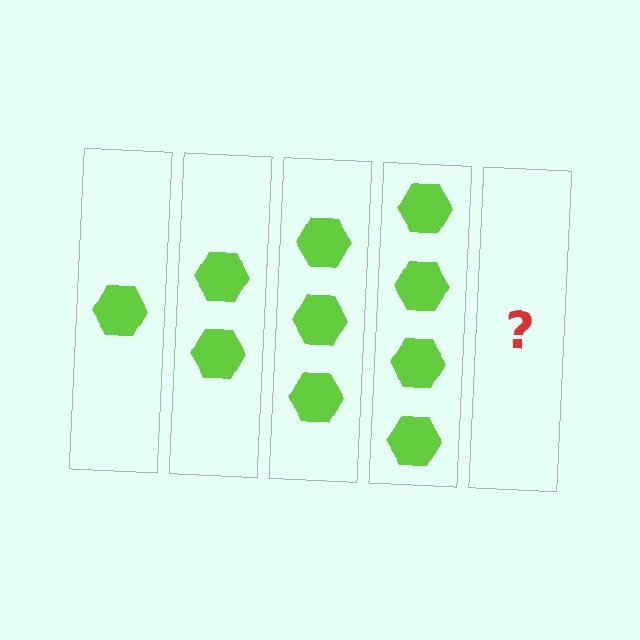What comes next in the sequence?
The next element should be 5 hexagons.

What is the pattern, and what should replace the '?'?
The pattern is that each step adds one more hexagon. The '?' should be 5 hexagons.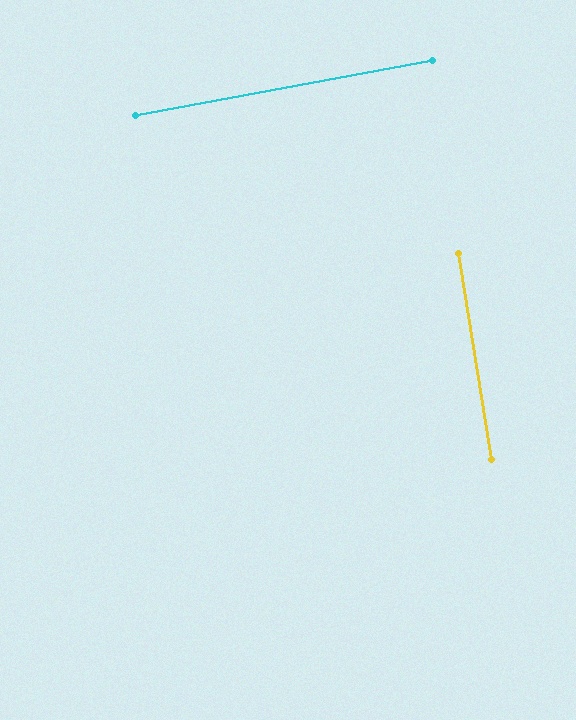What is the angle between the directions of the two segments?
Approximately 89 degrees.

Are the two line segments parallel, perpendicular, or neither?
Perpendicular — they meet at approximately 89°.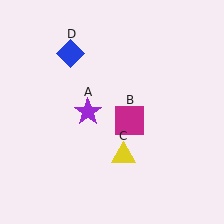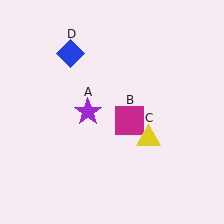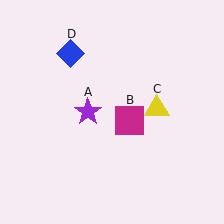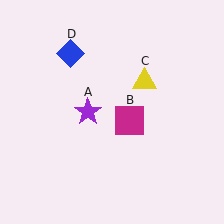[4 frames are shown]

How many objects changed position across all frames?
1 object changed position: yellow triangle (object C).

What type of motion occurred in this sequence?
The yellow triangle (object C) rotated counterclockwise around the center of the scene.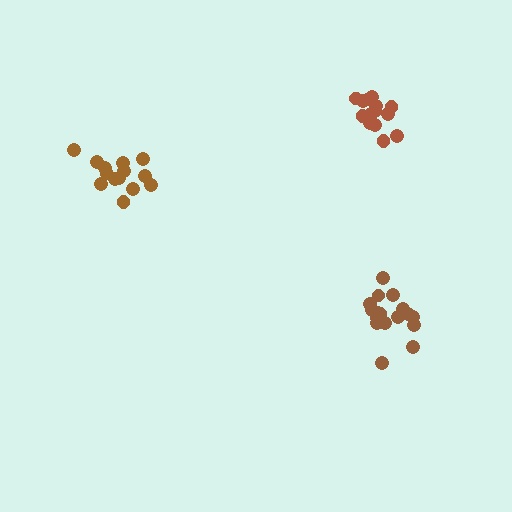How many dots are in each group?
Group 1: 14 dots, Group 2: 17 dots, Group 3: 14 dots (45 total).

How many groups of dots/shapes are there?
There are 3 groups.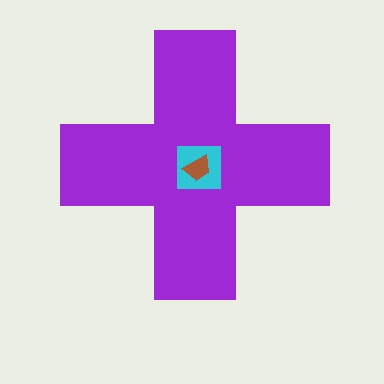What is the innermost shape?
The brown trapezoid.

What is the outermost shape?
The purple cross.